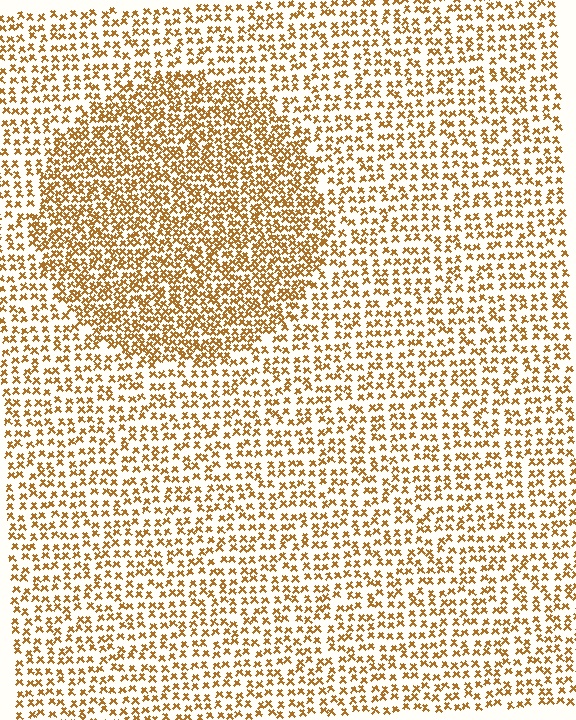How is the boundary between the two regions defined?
The boundary is defined by a change in element density (approximately 1.8x ratio). All elements are the same color, size, and shape.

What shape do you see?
I see a circle.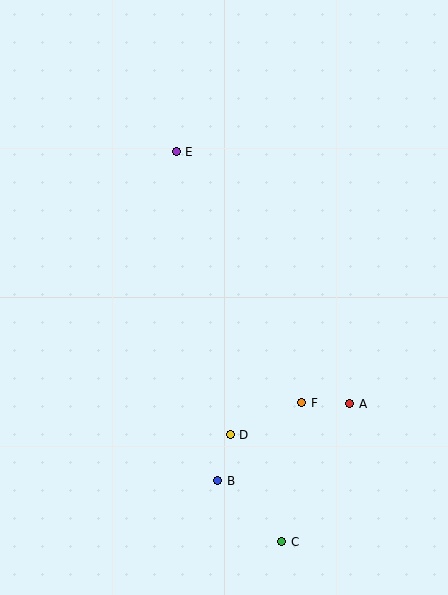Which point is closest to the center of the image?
Point F at (302, 403) is closest to the center.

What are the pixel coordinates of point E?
Point E is at (176, 152).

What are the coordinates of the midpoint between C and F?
The midpoint between C and F is at (292, 472).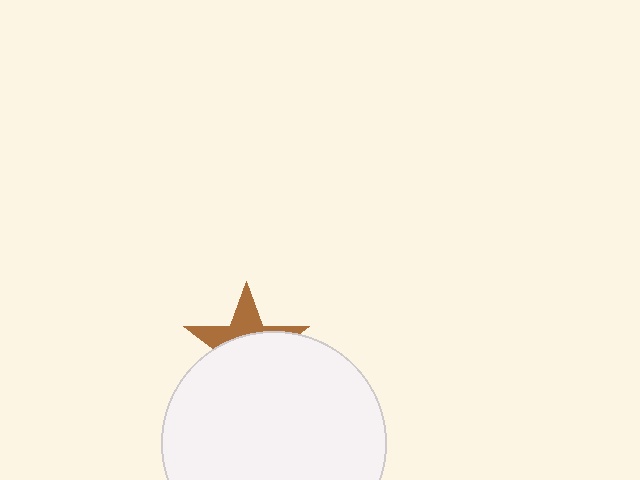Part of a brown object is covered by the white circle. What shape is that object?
It is a star.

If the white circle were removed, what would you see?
You would see the complete brown star.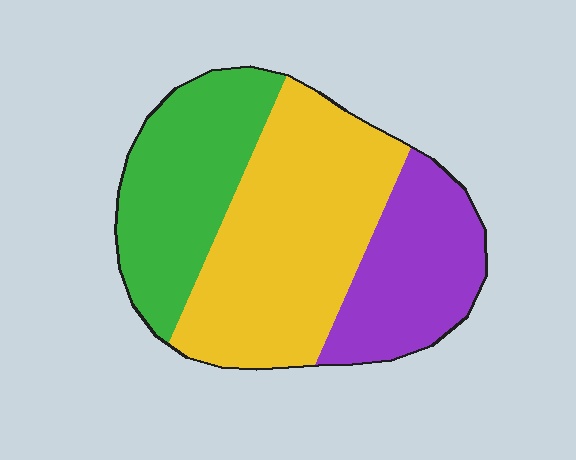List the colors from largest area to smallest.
From largest to smallest: yellow, green, purple.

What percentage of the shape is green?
Green covers about 30% of the shape.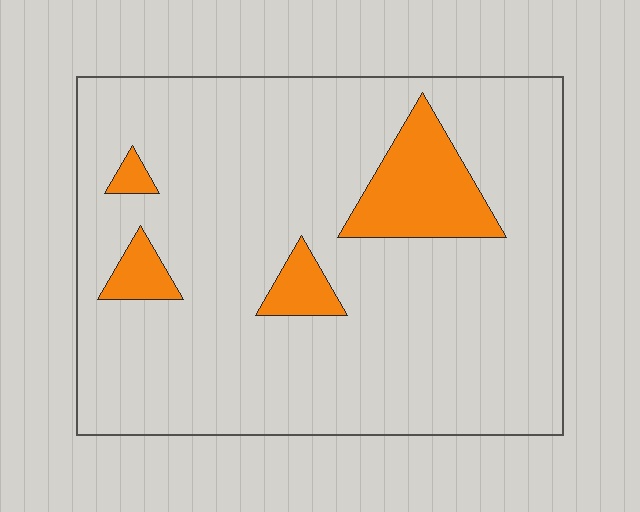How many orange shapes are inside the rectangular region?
4.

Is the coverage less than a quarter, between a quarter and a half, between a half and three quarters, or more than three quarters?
Less than a quarter.